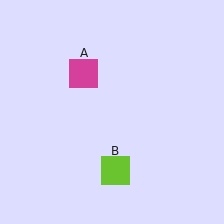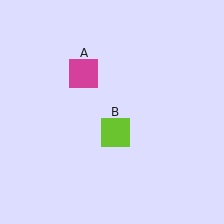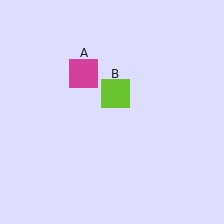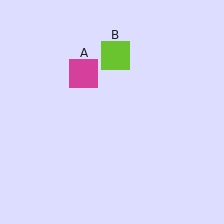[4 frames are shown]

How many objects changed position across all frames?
1 object changed position: lime square (object B).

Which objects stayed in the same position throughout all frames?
Magenta square (object A) remained stationary.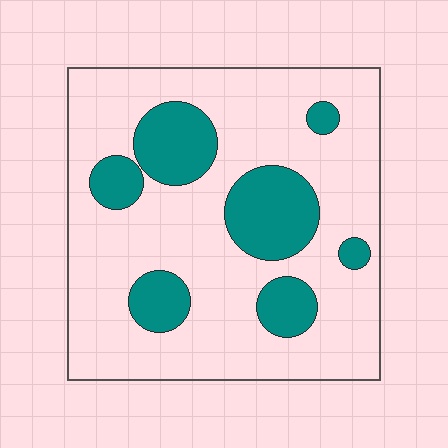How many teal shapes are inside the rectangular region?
7.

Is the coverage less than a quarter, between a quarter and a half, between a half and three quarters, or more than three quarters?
Less than a quarter.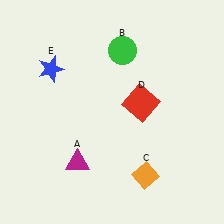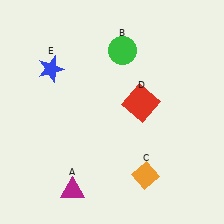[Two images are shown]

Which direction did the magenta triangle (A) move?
The magenta triangle (A) moved down.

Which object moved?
The magenta triangle (A) moved down.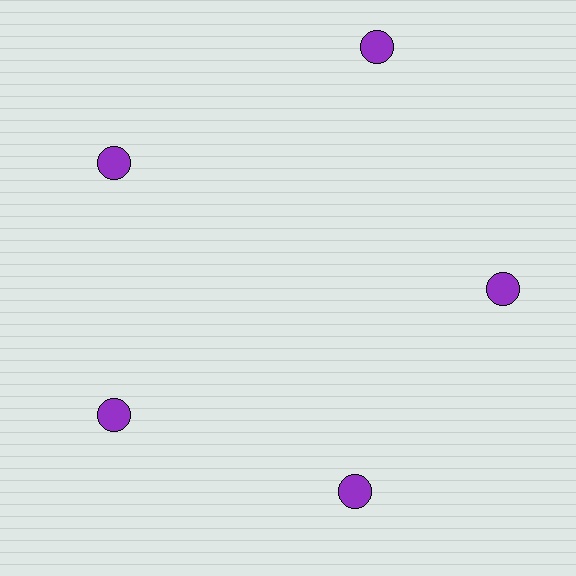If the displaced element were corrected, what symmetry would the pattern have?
It would have 5-fold rotational symmetry — the pattern would map onto itself every 72 degrees.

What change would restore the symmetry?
The symmetry would be restored by moving it inward, back onto the ring so that all 5 circles sit at equal angles and equal distance from the center.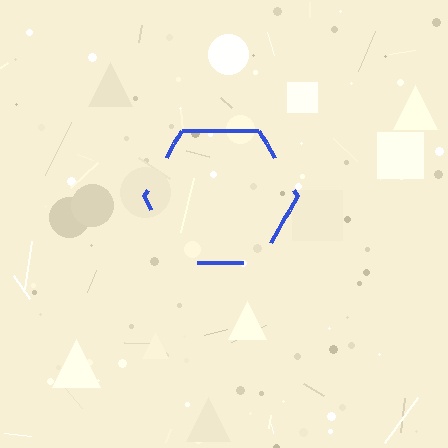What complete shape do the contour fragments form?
The contour fragments form a hexagon.